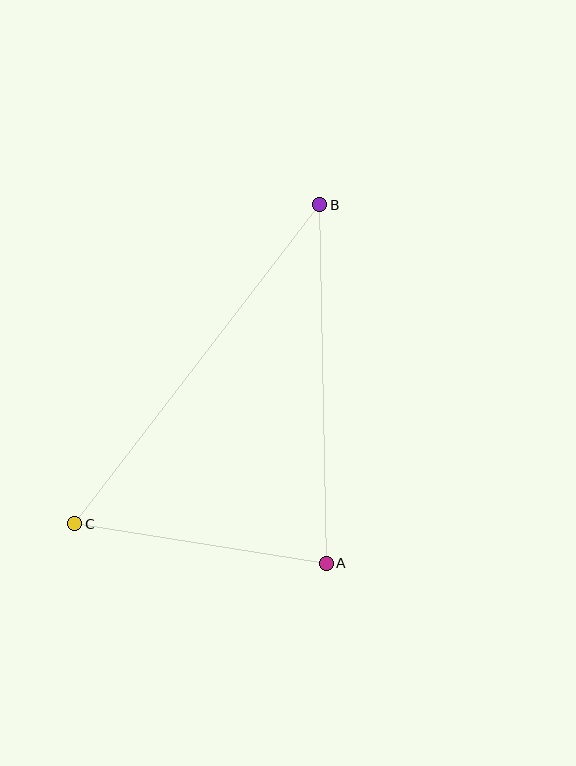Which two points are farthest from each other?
Points B and C are farthest from each other.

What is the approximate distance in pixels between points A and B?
The distance between A and B is approximately 358 pixels.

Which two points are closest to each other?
Points A and C are closest to each other.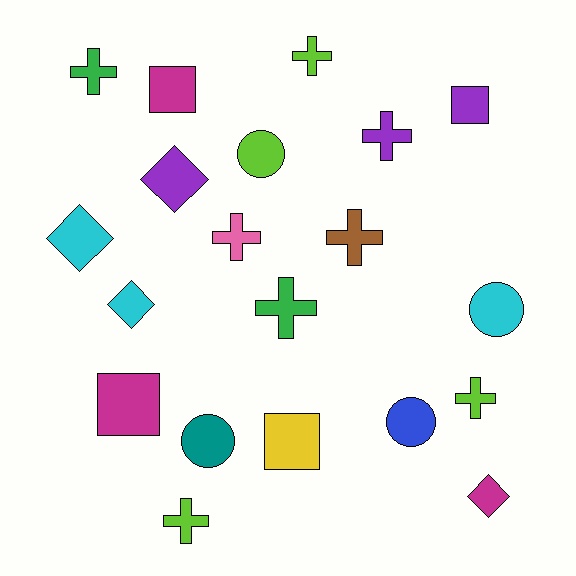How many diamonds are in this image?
There are 4 diamonds.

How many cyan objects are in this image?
There are 3 cyan objects.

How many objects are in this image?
There are 20 objects.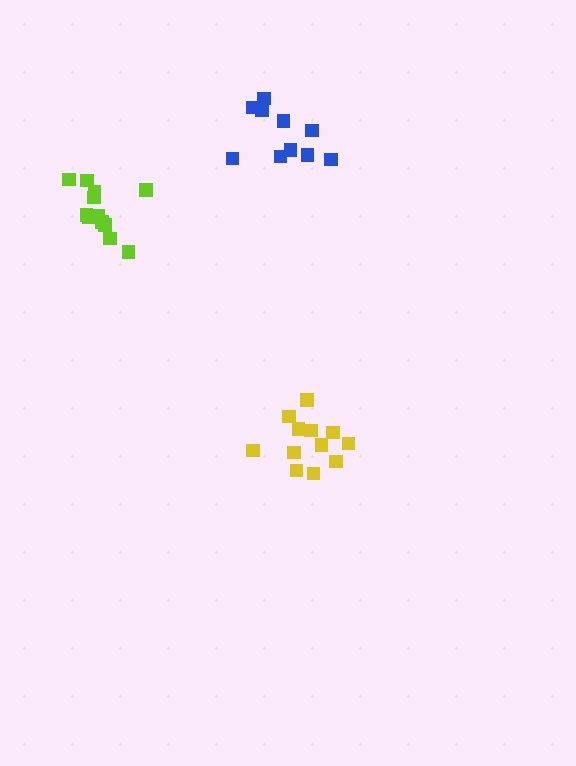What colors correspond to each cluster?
The clusters are colored: yellow, lime, blue.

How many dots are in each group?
Group 1: 12 dots, Group 2: 12 dots, Group 3: 10 dots (34 total).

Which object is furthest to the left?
The lime cluster is leftmost.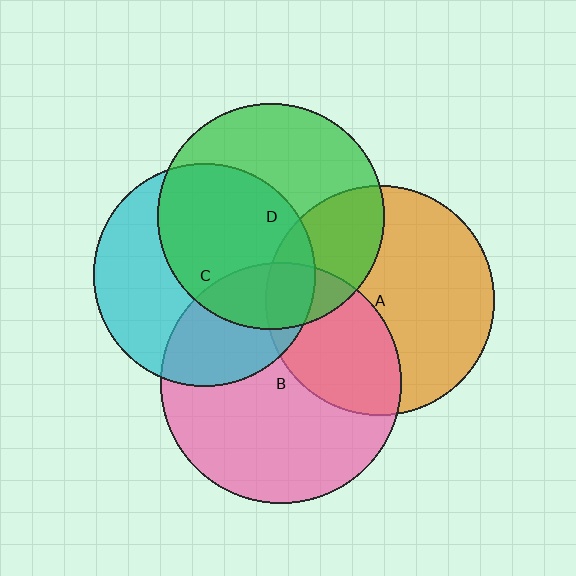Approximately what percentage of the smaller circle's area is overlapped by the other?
Approximately 30%.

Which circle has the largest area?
Circle B (pink).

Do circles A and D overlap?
Yes.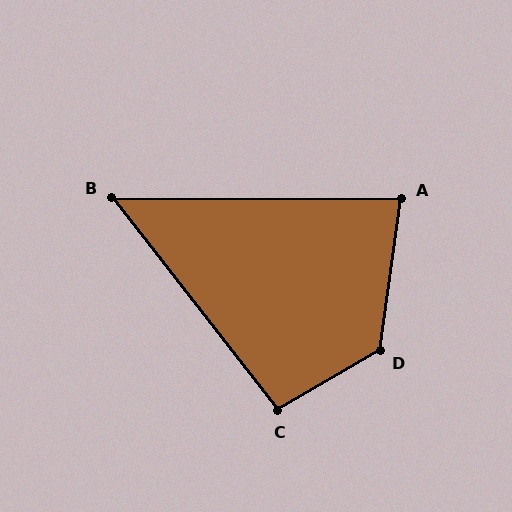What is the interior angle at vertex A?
Approximately 82 degrees (acute).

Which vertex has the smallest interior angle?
B, at approximately 52 degrees.